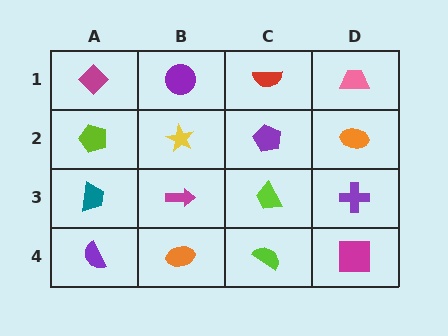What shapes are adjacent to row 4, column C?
A lime trapezoid (row 3, column C), an orange ellipse (row 4, column B), a magenta square (row 4, column D).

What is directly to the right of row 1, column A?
A purple circle.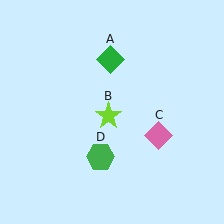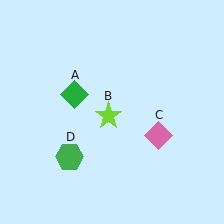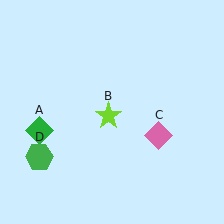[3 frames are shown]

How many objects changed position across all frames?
2 objects changed position: green diamond (object A), green hexagon (object D).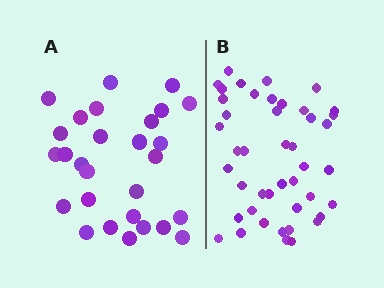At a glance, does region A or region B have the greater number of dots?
Region B (the right region) has more dots.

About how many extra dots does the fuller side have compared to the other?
Region B has approximately 15 more dots than region A.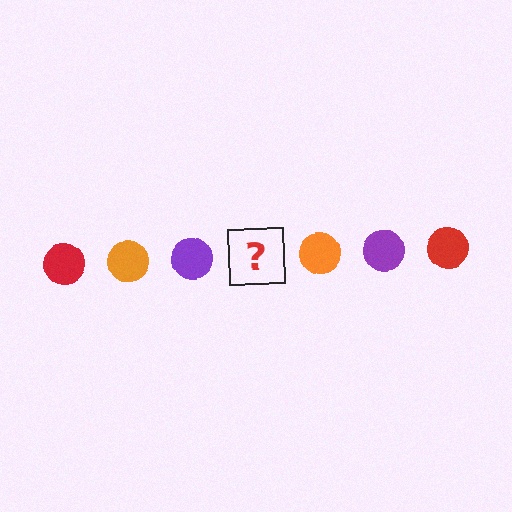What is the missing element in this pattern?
The missing element is a red circle.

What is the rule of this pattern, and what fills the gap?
The rule is that the pattern cycles through red, orange, purple circles. The gap should be filled with a red circle.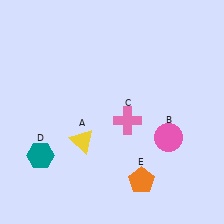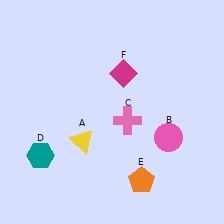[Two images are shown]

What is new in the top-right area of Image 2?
A magenta diamond (F) was added in the top-right area of Image 2.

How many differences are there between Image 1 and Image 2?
There is 1 difference between the two images.